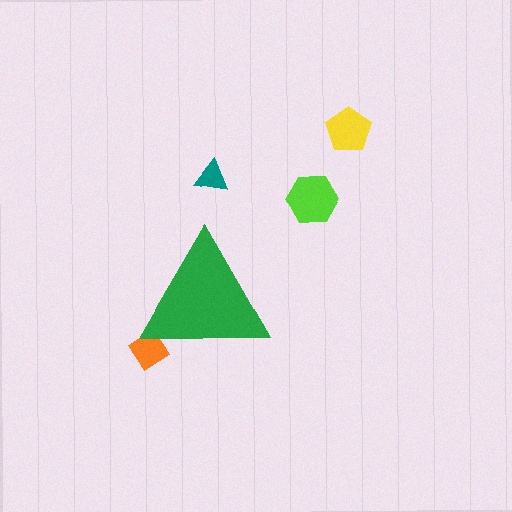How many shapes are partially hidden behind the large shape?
1 shape is partially hidden.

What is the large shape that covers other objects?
A green triangle.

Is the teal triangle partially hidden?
No, the teal triangle is fully visible.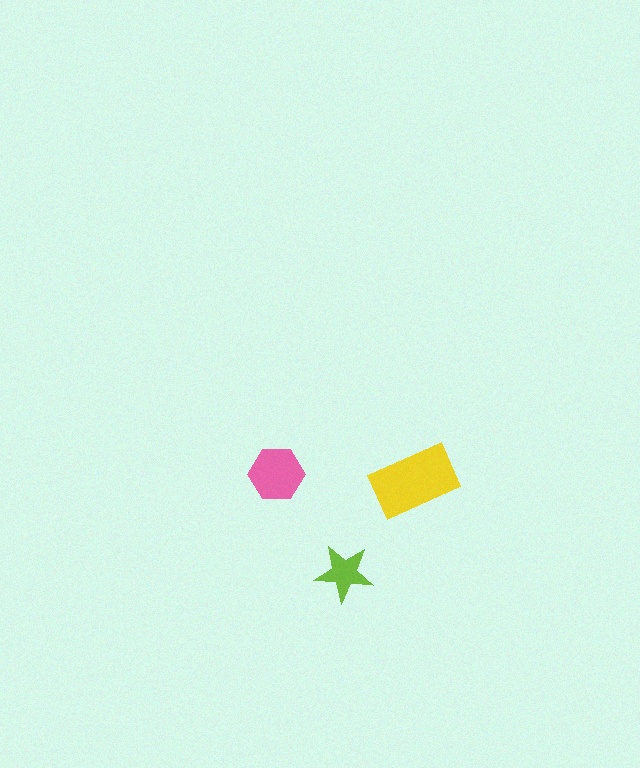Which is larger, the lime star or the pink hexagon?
The pink hexagon.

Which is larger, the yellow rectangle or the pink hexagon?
The yellow rectangle.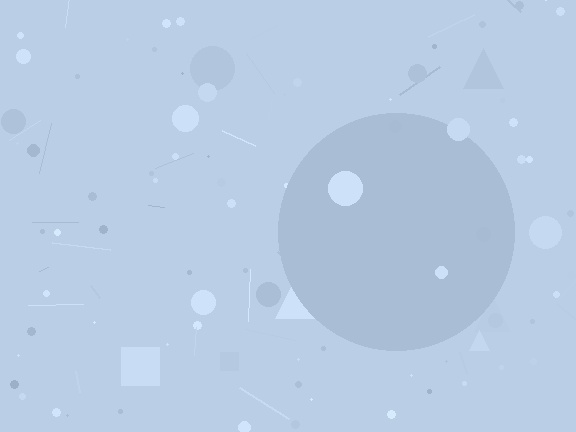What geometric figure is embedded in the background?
A circle is embedded in the background.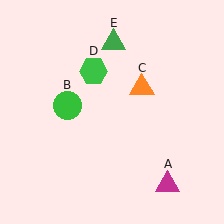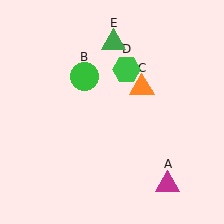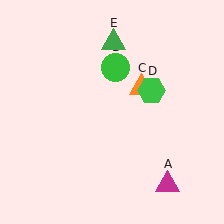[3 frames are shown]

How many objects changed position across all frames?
2 objects changed position: green circle (object B), green hexagon (object D).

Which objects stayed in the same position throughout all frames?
Magenta triangle (object A) and orange triangle (object C) and green triangle (object E) remained stationary.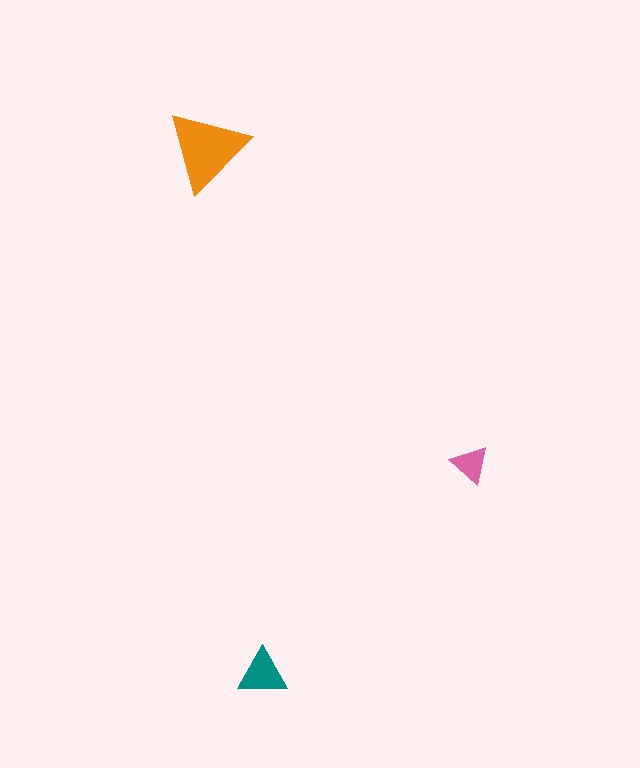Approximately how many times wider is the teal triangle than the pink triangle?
About 1.5 times wider.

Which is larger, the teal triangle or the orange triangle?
The orange one.